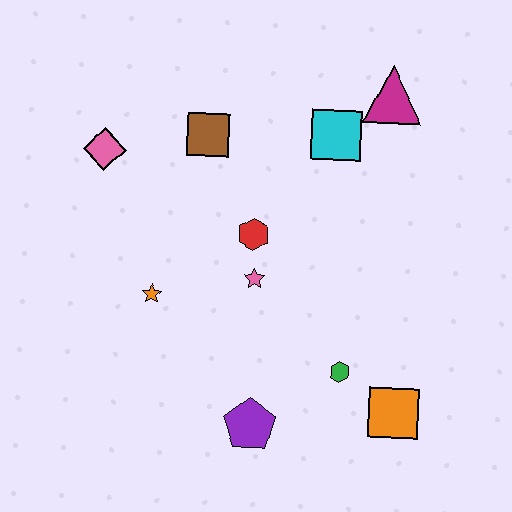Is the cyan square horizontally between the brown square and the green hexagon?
Yes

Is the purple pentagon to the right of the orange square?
No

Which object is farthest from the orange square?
The pink diamond is farthest from the orange square.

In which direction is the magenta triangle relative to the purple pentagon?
The magenta triangle is above the purple pentagon.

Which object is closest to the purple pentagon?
The green hexagon is closest to the purple pentagon.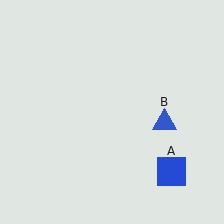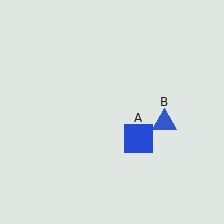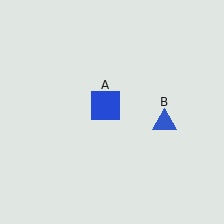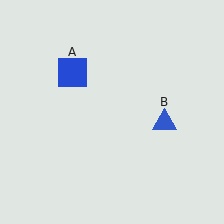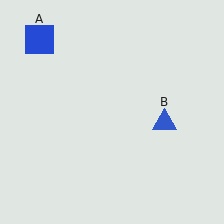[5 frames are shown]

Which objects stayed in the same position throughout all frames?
Blue triangle (object B) remained stationary.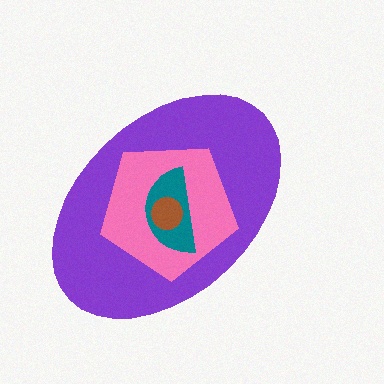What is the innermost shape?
The brown circle.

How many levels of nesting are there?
4.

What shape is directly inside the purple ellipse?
The pink pentagon.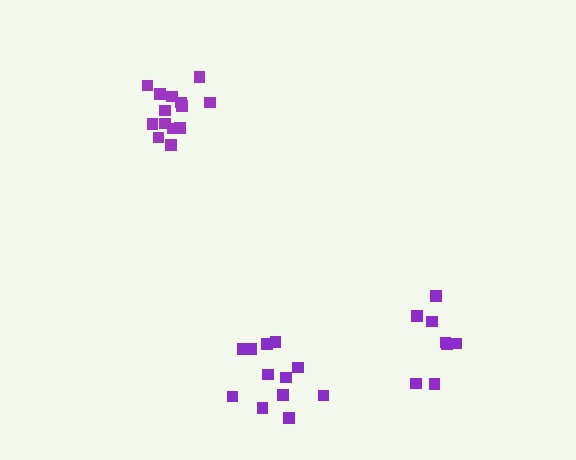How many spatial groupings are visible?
There are 3 spatial groupings.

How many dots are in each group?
Group 1: 14 dots, Group 2: 12 dots, Group 3: 8 dots (34 total).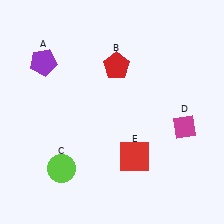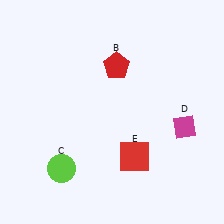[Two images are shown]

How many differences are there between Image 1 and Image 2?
There is 1 difference between the two images.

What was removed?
The purple pentagon (A) was removed in Image 2.